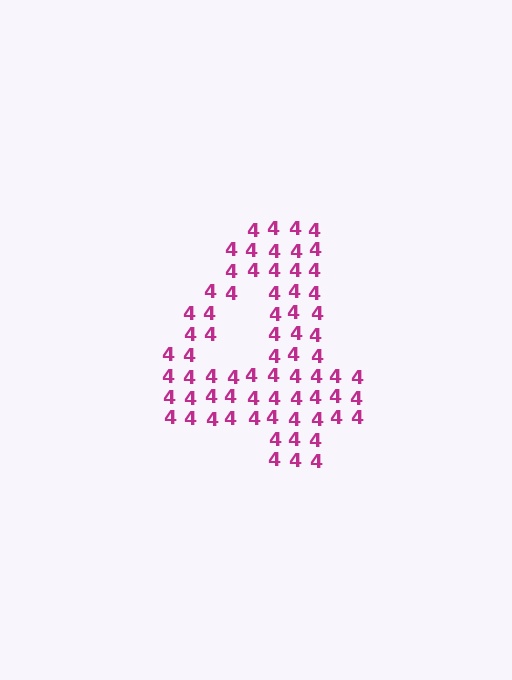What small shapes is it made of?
It is made of small digit 4's.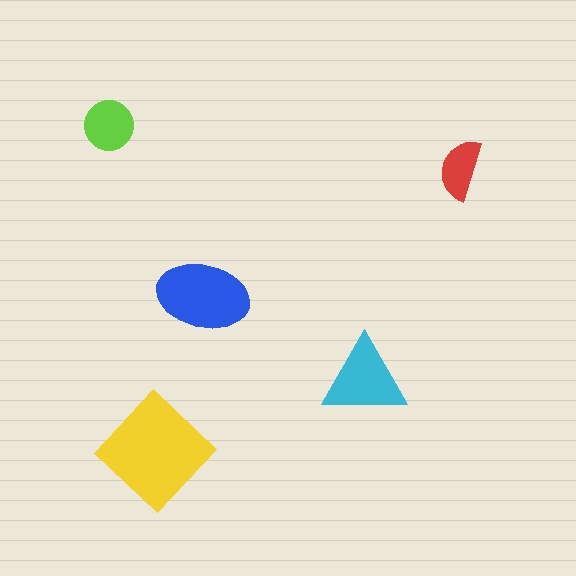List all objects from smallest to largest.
The red semicircle, the lime circle, the cyan triangle, the blue ellipse, the yellow diamond.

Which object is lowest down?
The yellow diamond is bottommost.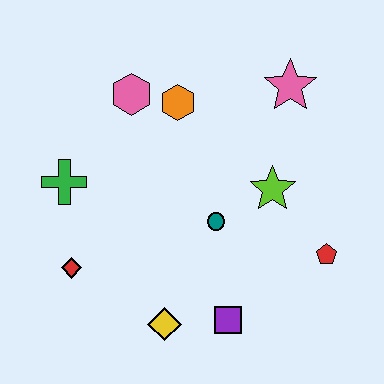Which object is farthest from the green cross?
The red pentagon is farthest from the green cross.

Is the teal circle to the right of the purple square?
No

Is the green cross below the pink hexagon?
Yes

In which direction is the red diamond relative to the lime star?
The red diamond is to the left of the lime star.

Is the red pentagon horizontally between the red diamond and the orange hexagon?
No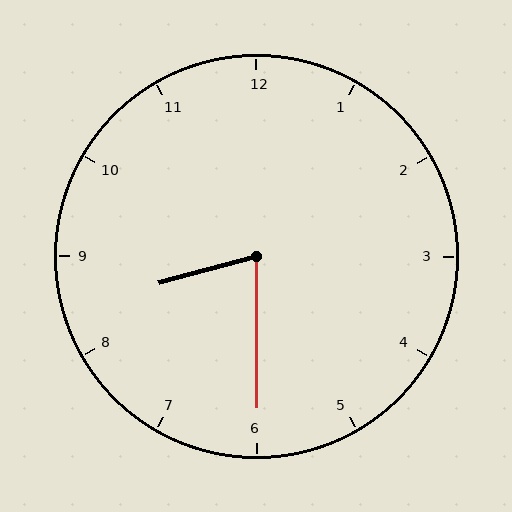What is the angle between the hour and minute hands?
Approximately 75 degrees.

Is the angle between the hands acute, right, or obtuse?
It is acute.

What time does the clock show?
8:30.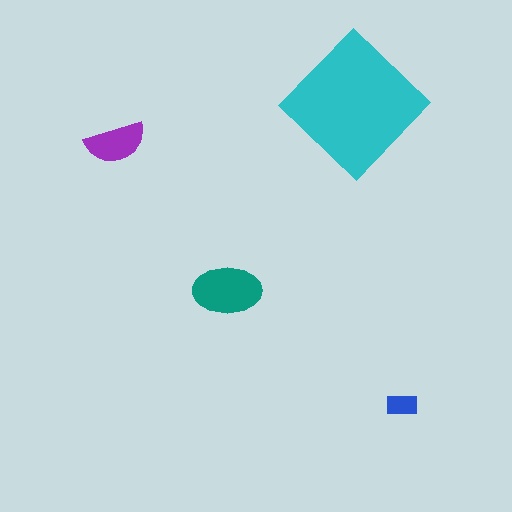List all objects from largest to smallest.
The cyan diamond, the teal ellipse, the purple semicircle, the blue rectangle.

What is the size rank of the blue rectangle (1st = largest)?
4th.